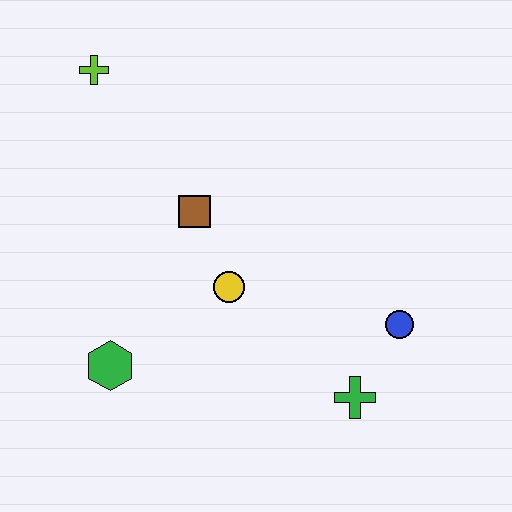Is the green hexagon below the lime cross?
Yes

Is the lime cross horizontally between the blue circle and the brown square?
No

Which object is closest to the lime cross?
The brown square is closest to the lime cross.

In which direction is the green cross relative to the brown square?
The green cross is below the brown square.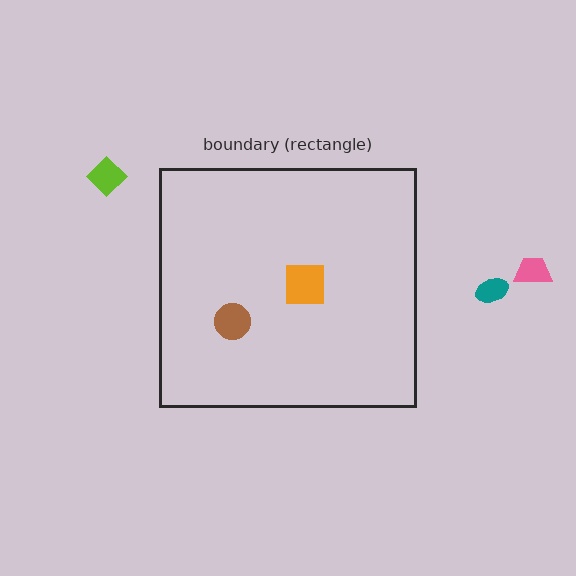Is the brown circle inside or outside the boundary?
Inside.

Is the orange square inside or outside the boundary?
Inside.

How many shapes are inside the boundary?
2 inside, 3 outside.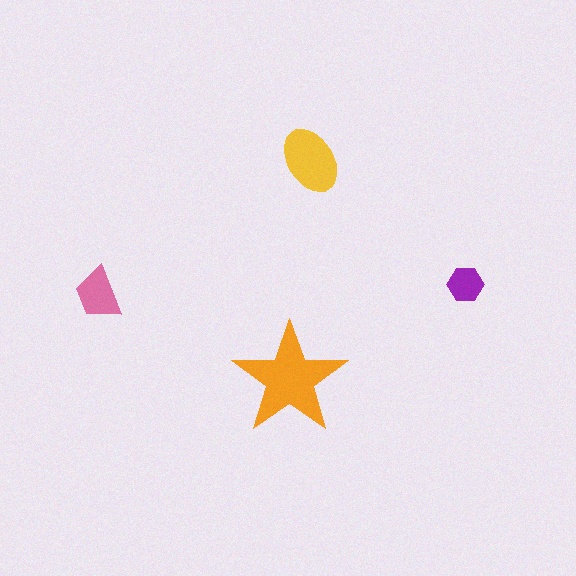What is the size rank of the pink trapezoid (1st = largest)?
3rd.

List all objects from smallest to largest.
The purple hexagon, the pink trapezoid, the yellow ellipse, the orange star.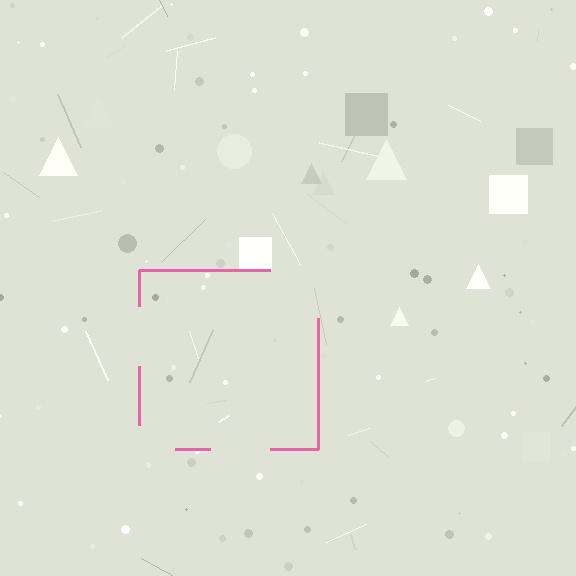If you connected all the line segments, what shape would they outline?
They would outline a square.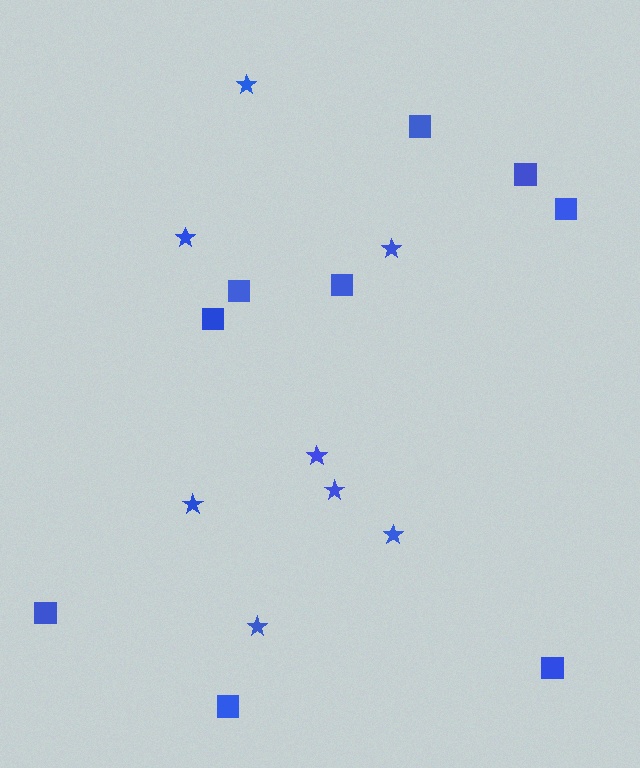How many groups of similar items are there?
There are 2 groups: one group of squares (9) and one group of stars (8).